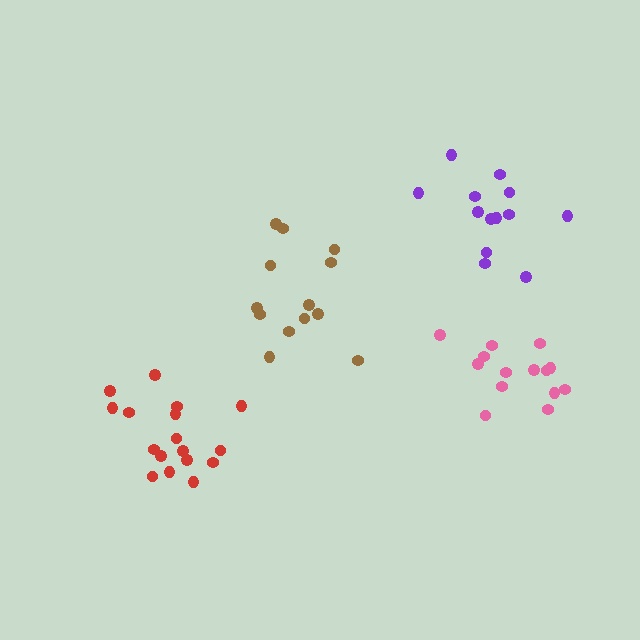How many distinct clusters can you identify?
There are 4 distinct clusters.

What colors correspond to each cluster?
The clusters are colored: purple, brown, red, pink.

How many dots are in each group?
Group 1: 13 dots, Group 2: 13 dots, Group 3: 17 dots, Group 4: 14 dots (57 total).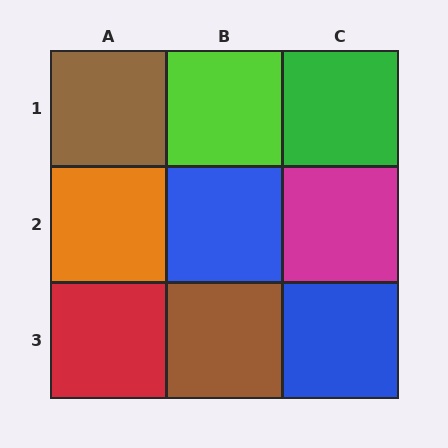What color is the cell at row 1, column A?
Brown.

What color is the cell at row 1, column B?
Lime.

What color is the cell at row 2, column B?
Blue.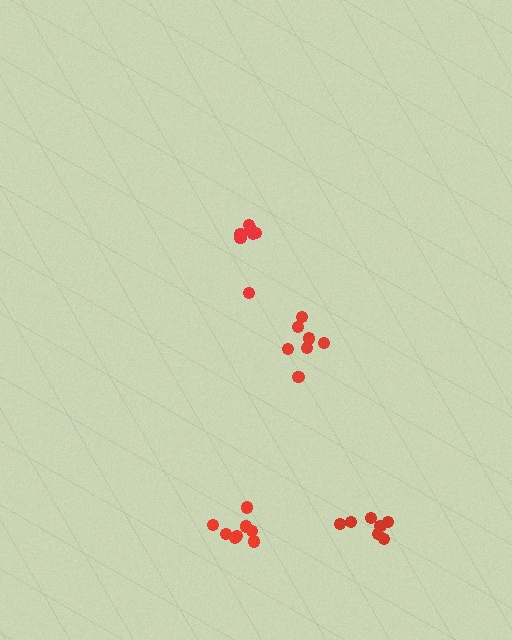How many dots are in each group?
Group 1: 8 dots, Group 2: 7 dots, Group 3: 7 dots, Group 4: 8 dots (30 total).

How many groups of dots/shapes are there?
There are 4 groups.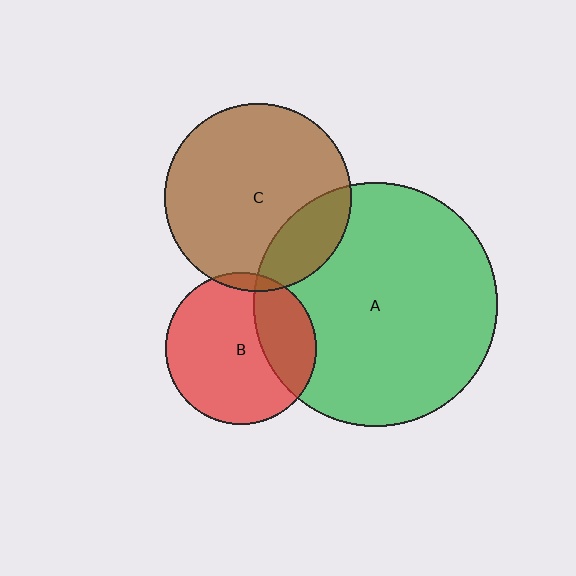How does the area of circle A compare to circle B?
Approximately 2.6 times.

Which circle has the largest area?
Circle A (green).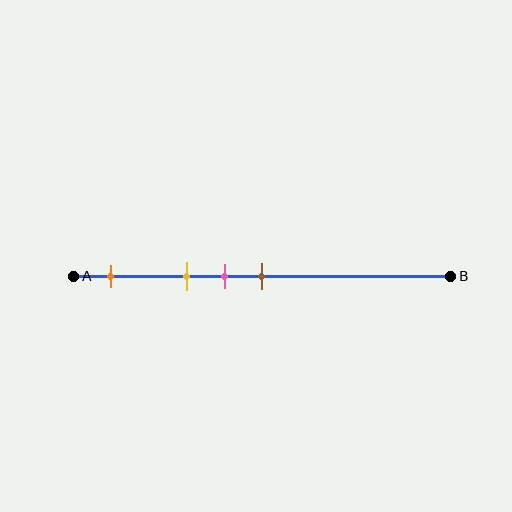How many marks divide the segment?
There are 4 marks dividing the segment.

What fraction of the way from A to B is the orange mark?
The orange mark is approximately 10% (0.1) of the way from A to B.